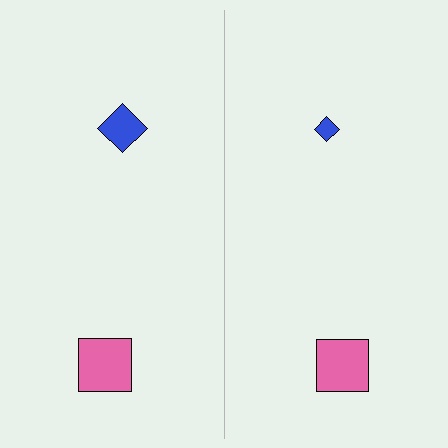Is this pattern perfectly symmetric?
No, the pattern is not perfectly symmetric. The blue diamond on the right side has a different size than its mirror counterpart.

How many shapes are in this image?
There are 4 shapes in this image.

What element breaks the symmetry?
The blue diamond on the right side has a different size than its mirror counterpart.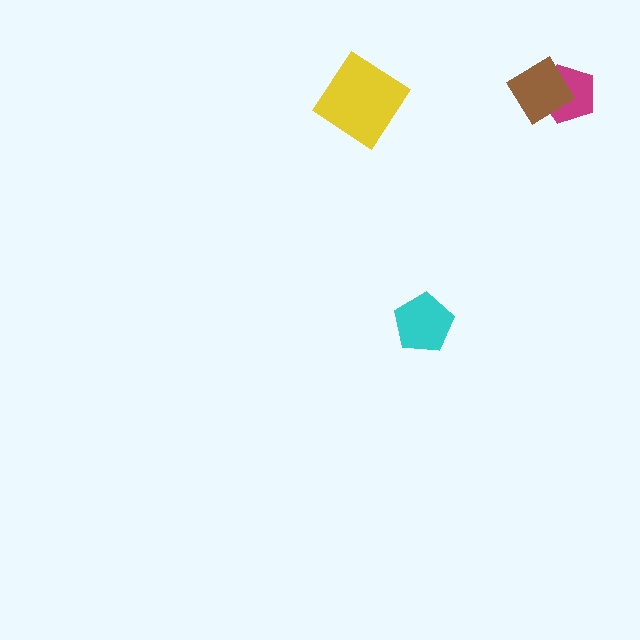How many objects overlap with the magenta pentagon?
1 object overlaps with the magenta pentagon.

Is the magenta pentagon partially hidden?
Yes, it is partially covered by another shape.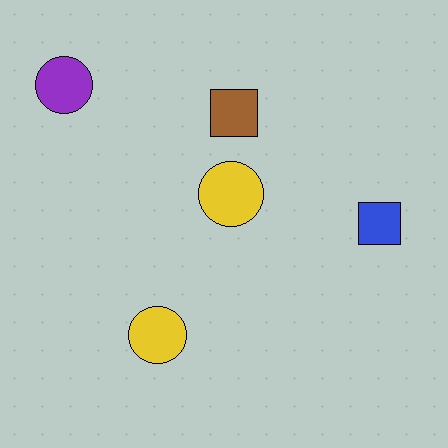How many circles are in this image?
There are 3 circles.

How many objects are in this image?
There are 5 objects.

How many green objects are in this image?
There are no green objects.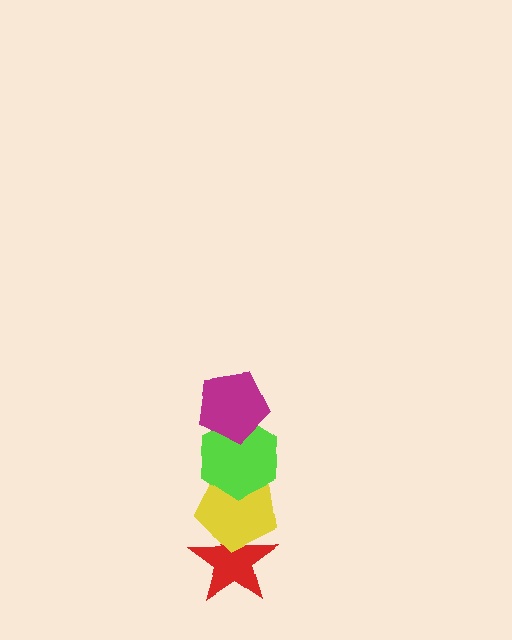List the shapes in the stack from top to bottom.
From top to bottom: the magenta pentagon, the lime hexagon, the yellow pentagon, the red star.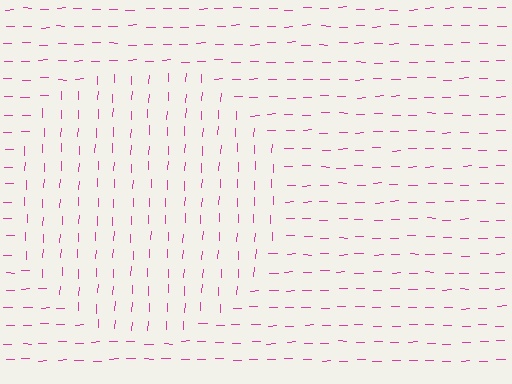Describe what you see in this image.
The image is filled with small magenta line segments. A circle region in the image has lines oriented differently from the surrounding lines, creating a visible texture boundary.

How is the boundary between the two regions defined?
The boundary is defined purely by a change in line orientation (approximately 86 degrees difference). All lines are the same color and thickness.